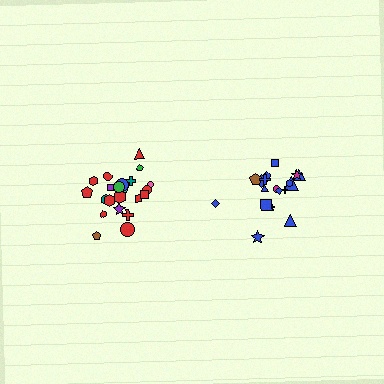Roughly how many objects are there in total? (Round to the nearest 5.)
Roughly 40 objects in total.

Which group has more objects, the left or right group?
The left group.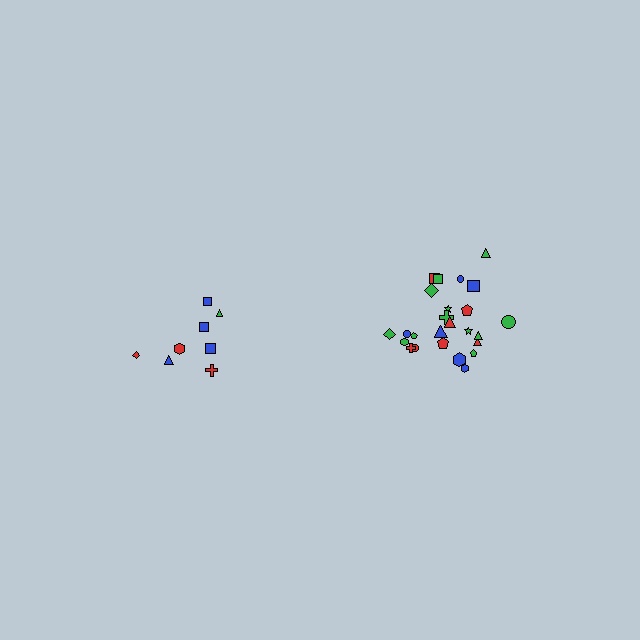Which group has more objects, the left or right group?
The right group.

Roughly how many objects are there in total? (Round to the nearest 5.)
Roughly 35 objects in total.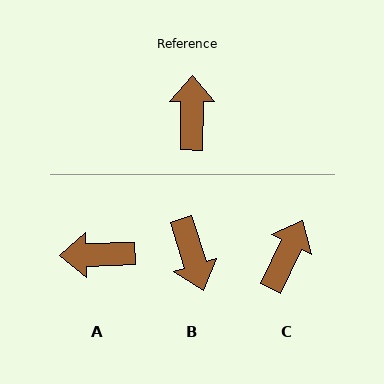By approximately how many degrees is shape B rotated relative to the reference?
Approximately 162 degrees clockwise.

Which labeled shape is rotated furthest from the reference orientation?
B, about 162 degrees away.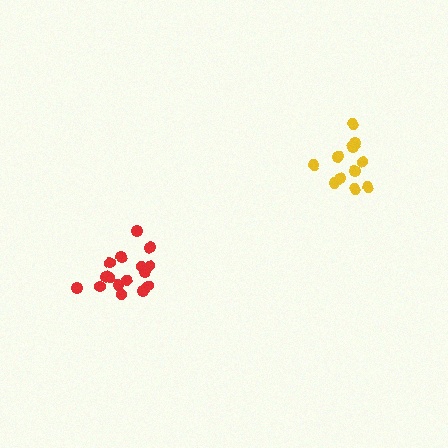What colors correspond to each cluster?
The clusters are colored: red, yellow.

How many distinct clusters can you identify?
There are 2 distinct clusters.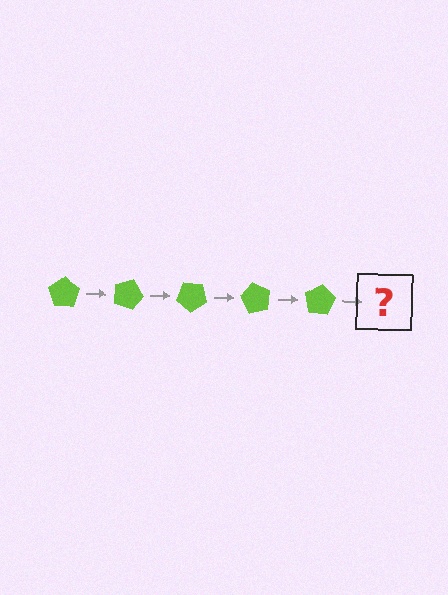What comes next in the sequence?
The next element should be a lime pentagon rotated 100 degrees.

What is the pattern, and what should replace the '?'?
The pattern is that the pentagon rotates 20 degrees each step. The '?' should be a lime pentagon rotated 100 degrees.